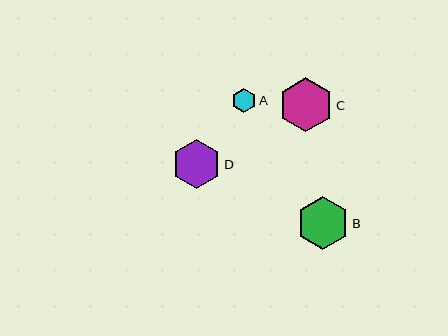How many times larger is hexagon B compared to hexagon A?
Hexagon B is approximately 2.2 times the size of hexagon A.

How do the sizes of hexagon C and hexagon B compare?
Hexagon C and hexagon B are approximately the same size.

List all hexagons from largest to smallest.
From largest to smallest: C, B, D, A.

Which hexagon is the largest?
Hexagon C is the largest with a size of approximately 54 pixels.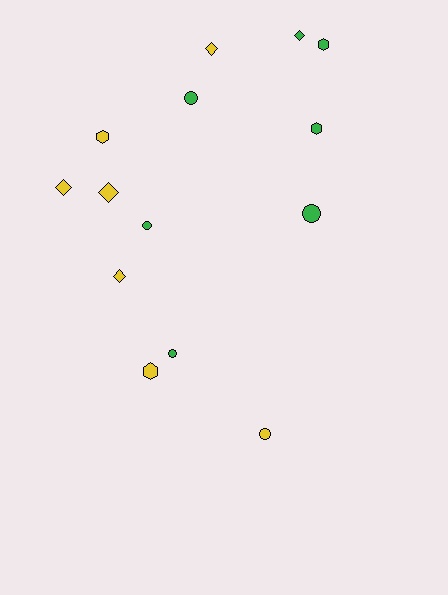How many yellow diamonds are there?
There are 4 yellow diamonds.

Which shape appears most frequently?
Circle, with 5 objects.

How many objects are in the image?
There are 14 objects.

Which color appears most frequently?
Yellow, with 7 objects.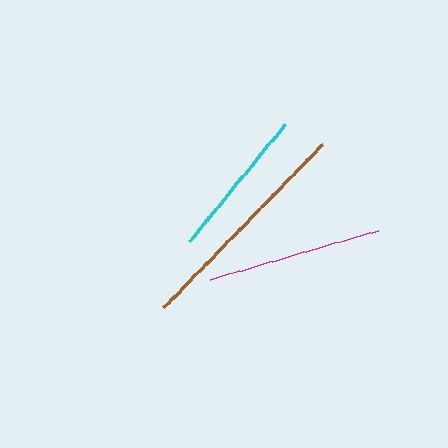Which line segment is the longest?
The brown line is the longest at approximately 228 pixels.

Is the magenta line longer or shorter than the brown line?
The brown line is longer than the magenta line.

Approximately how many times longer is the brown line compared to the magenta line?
The brown line is approximately 1.3 times the length of the magenta line.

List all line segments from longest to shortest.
From longest to shortest: brown, magenta, cyan.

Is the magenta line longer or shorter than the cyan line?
The magenta line is longer than the cyan line.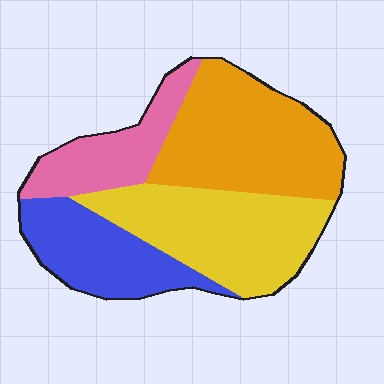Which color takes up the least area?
Pink, at roughly 15%.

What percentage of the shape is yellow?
Yellow covers 31% of the shape.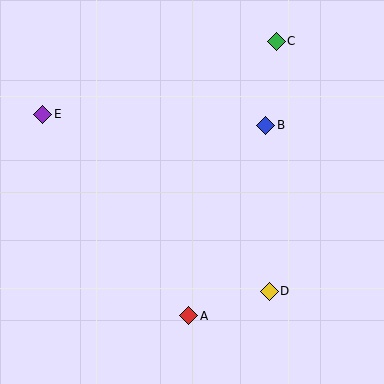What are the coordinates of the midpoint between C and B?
The midpoint between C and B is at (271, 83).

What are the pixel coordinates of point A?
Point A is at (189, 316).